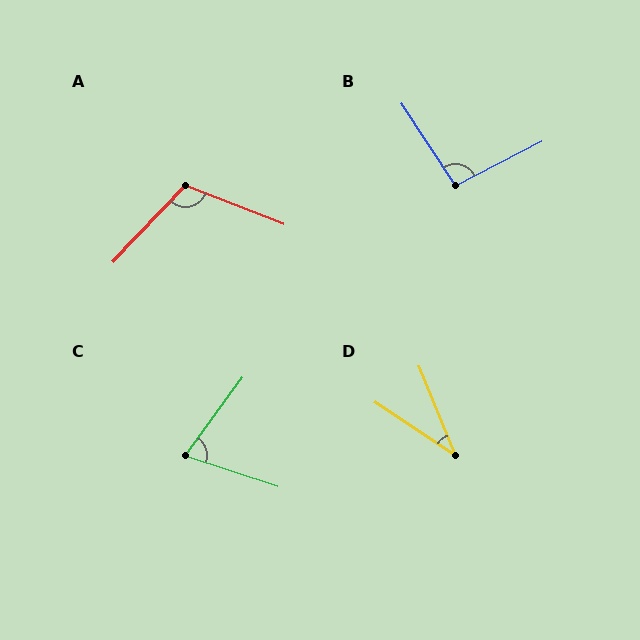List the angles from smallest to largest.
D (34°), C (72°), B (96°), A (112°).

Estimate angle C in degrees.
Approximately 72 degrees.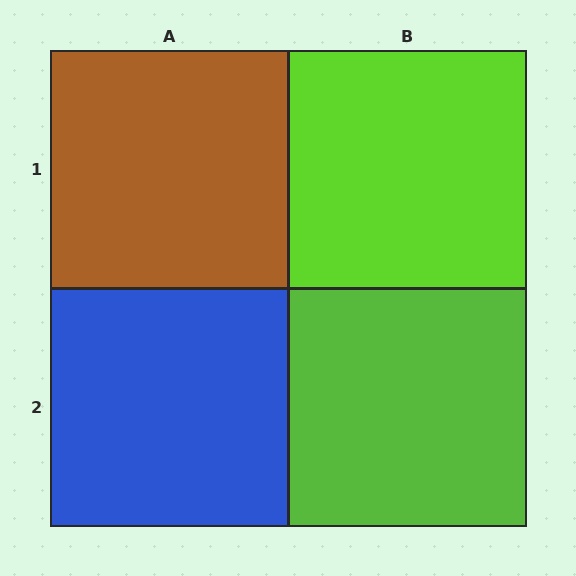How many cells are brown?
1 cell is brown.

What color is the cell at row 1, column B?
Lime.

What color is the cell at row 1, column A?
Brown.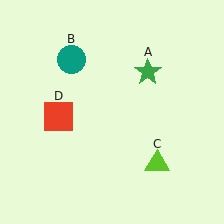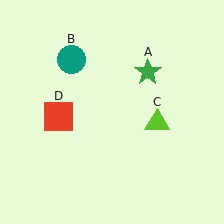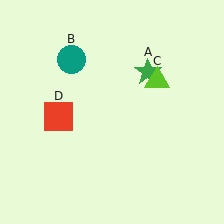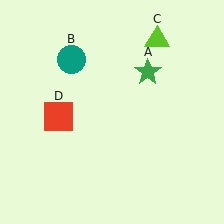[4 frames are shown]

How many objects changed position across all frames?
1 object changed position: lime triangle (object C).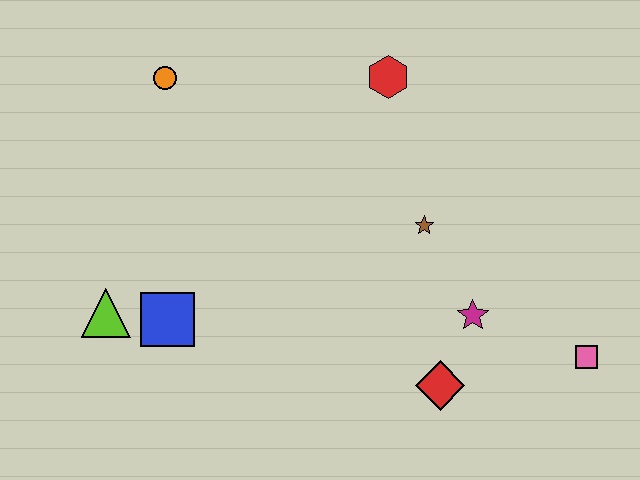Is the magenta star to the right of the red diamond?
Yes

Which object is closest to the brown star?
The magenta star is closest to the brown star.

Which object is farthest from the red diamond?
The orange circle is farthest from the red diamond.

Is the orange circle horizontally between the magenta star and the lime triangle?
Yes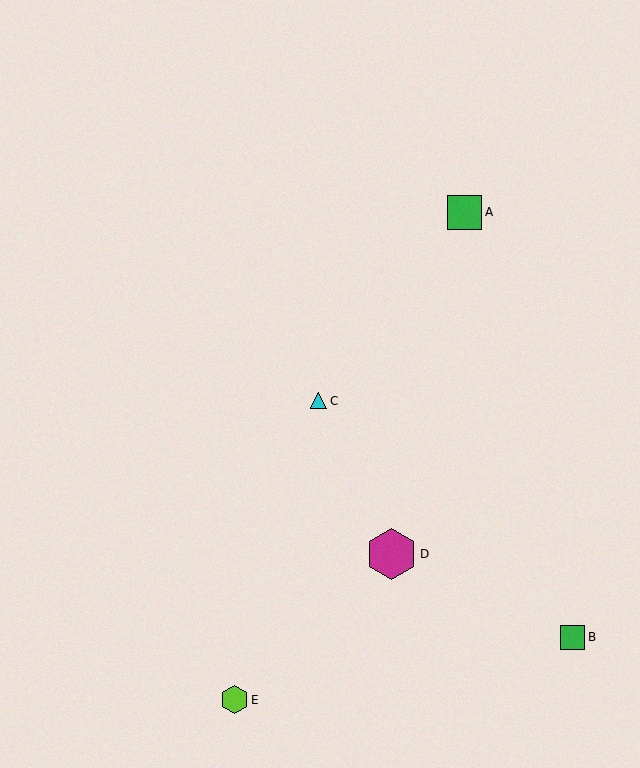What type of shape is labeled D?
Shape D is a magenta hexagon.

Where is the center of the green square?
The center of the green square is at (573, 637).